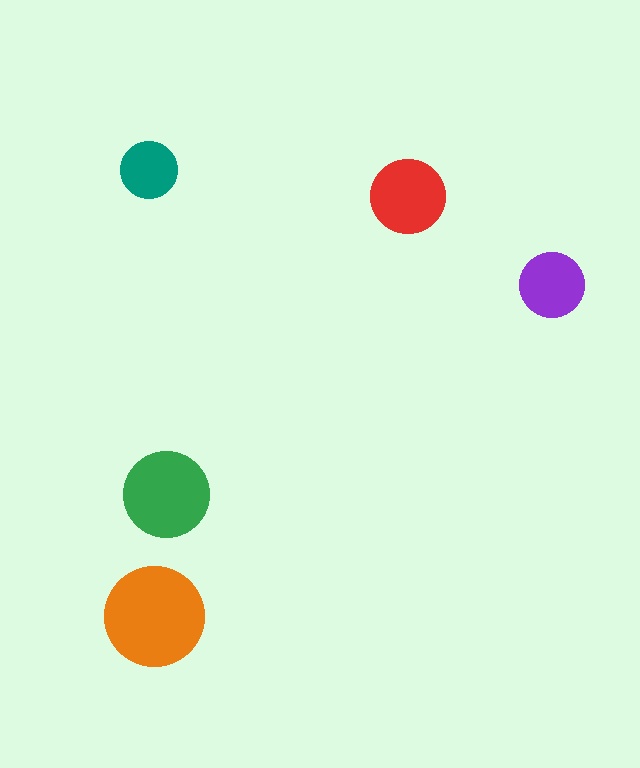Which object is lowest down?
The orange circle is bottommost.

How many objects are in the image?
There are 5 objects in the image.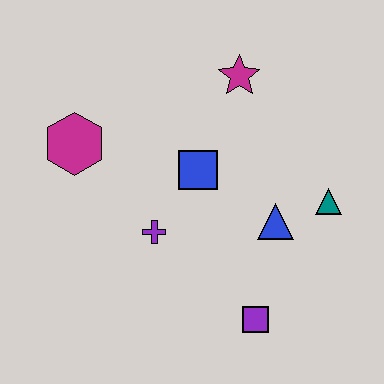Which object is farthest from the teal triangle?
The magenta hexagon is farthest from the teal triangle.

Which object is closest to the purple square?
The blue triangle is closest to the purple square.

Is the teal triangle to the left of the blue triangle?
No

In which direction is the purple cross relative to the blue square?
The purple cross is below the blue square.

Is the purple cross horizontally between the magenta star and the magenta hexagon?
Yes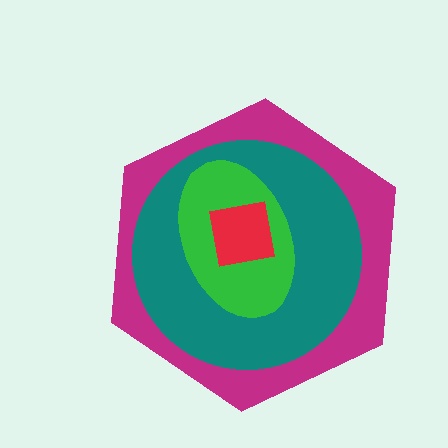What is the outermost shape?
The magenta hexagon.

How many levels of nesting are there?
4.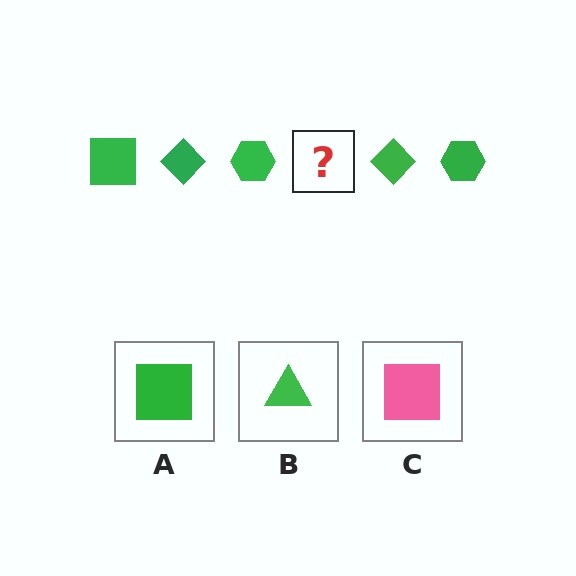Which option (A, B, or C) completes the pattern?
A.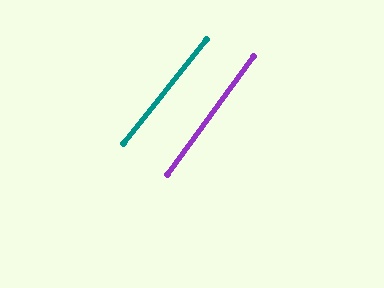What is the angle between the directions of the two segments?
Approximately 2 degrees.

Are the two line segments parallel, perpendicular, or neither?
Parallel — their directions differ by only 1.9°.